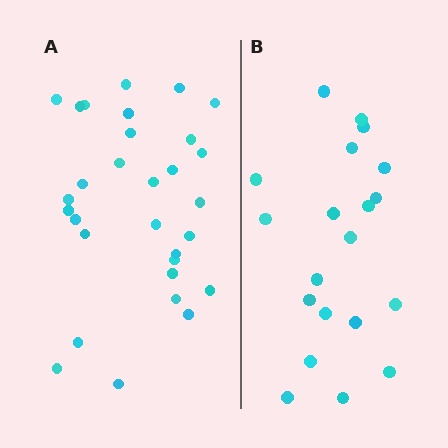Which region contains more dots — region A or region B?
Region A (the left region) has more dots.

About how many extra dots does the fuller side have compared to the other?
Region A has roughly 10 or so more dots than region B.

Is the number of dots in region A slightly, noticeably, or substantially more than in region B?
Region A has substantially more. The ratio is roughly 1.5 to 1.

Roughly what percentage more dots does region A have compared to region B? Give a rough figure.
About 50% more.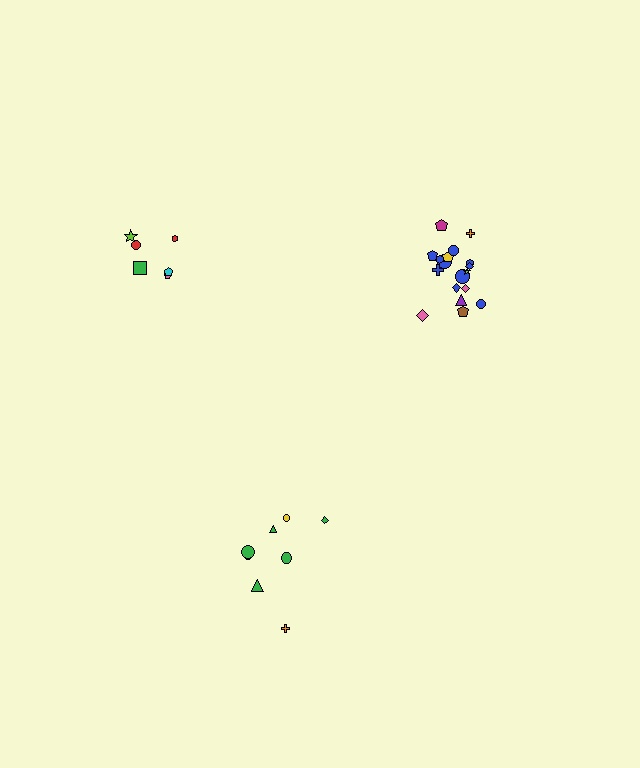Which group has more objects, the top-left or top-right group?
The top-right group.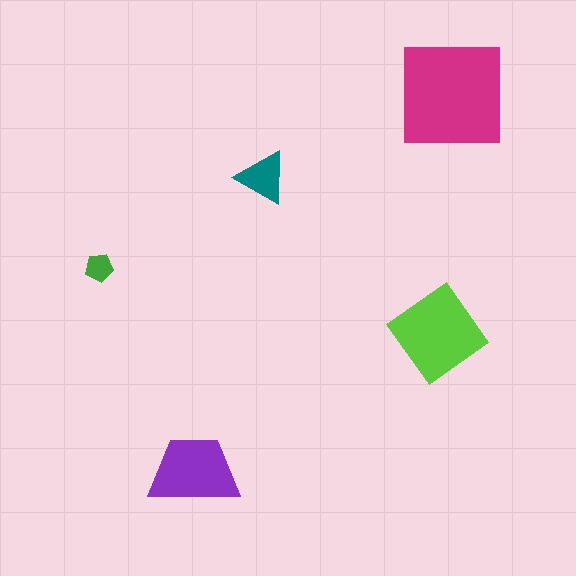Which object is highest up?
The magenta square is topmost.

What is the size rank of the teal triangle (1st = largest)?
4th.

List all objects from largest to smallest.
The magenta square, the lime diamond, the purple trapezoid, the teal triangle, the green pentagon.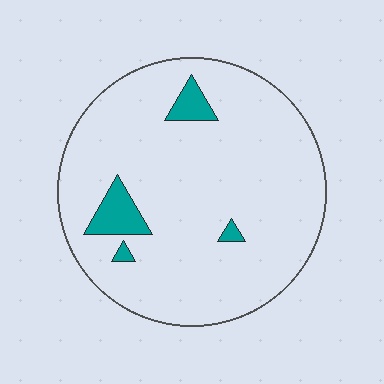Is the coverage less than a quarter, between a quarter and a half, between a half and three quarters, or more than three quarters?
Less than a quarter.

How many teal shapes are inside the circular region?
4.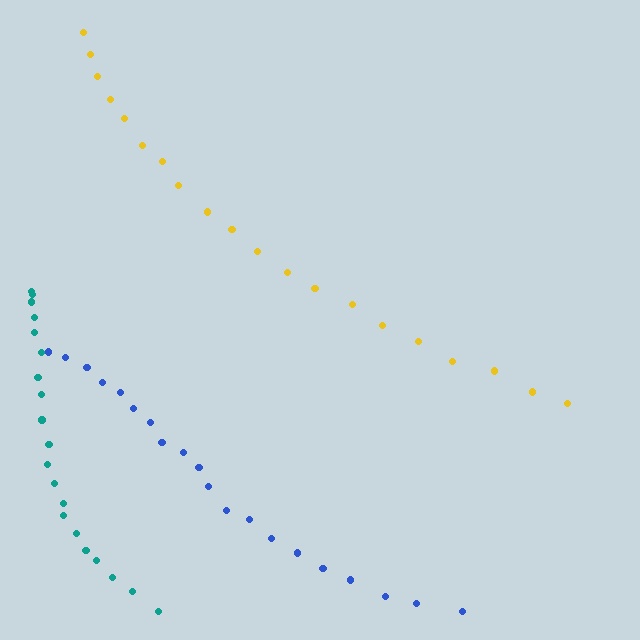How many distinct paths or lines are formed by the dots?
There are 3 distinct paths.